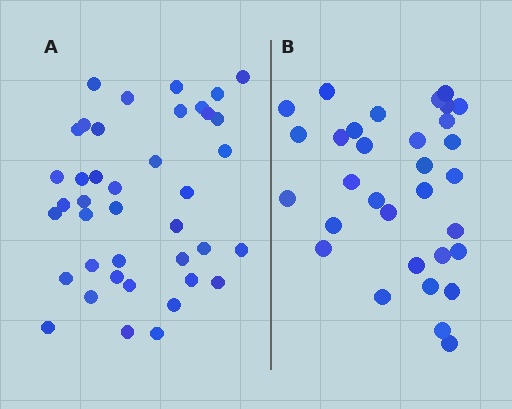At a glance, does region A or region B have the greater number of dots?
Region A (the left region) has more dots.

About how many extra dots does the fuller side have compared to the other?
Region A has roughly 8 or so more dots than region B.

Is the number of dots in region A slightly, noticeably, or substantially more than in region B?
Region A has noticeably more, but not dramatically so. The ratio is roughly 1.2 to 1.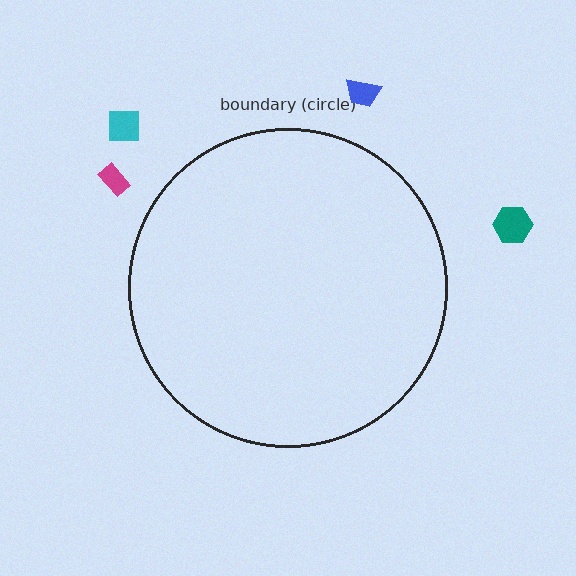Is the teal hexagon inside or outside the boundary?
Outside.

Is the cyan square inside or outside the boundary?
Outside.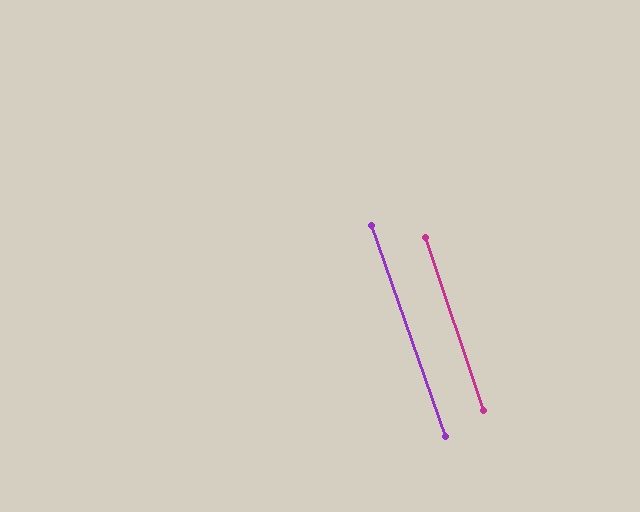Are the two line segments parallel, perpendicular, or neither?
Parallel — their directions differ by only 0.7°.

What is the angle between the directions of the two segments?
Approximately 1 degree.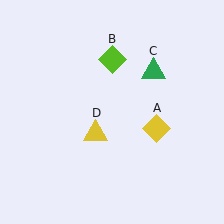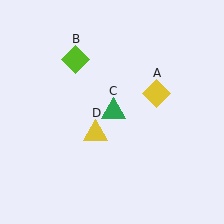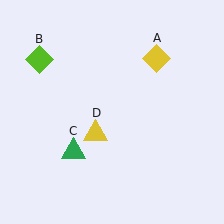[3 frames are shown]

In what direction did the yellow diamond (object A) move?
The yellow diamond (object A) moved up.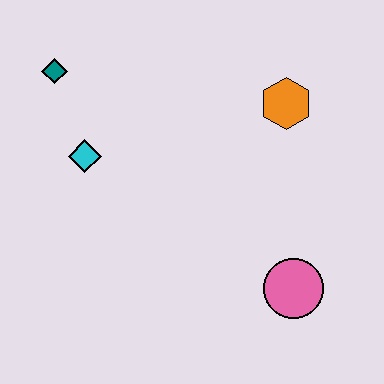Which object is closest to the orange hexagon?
The pink circle is closest to the orange hexagon.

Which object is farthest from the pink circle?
The teal diamond is farthest from the pink circle.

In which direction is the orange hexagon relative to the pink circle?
The orange hexagon is above the pink circle.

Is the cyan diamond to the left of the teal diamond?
No